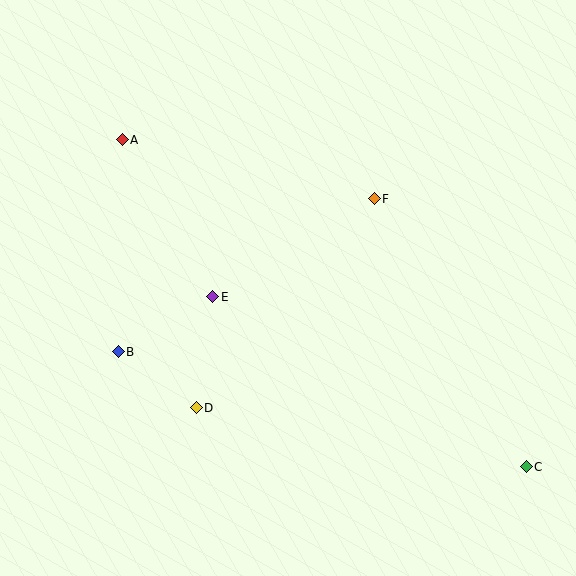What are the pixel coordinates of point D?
Point D is at (196, 408).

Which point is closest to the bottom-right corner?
Point C is closest to the bottom-right corner.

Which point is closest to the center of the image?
Point E at (213, 297) is closest to the center.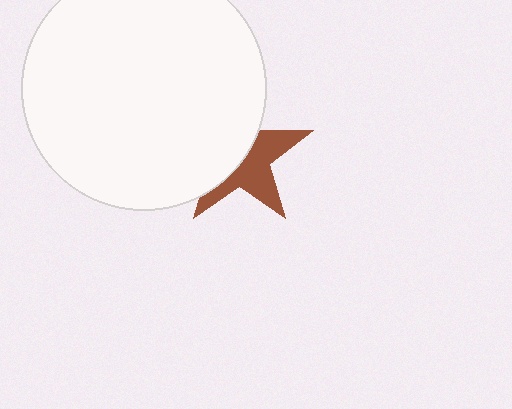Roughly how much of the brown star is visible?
About half of it is visible (roughly 47%).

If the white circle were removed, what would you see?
You would see the complete brown star.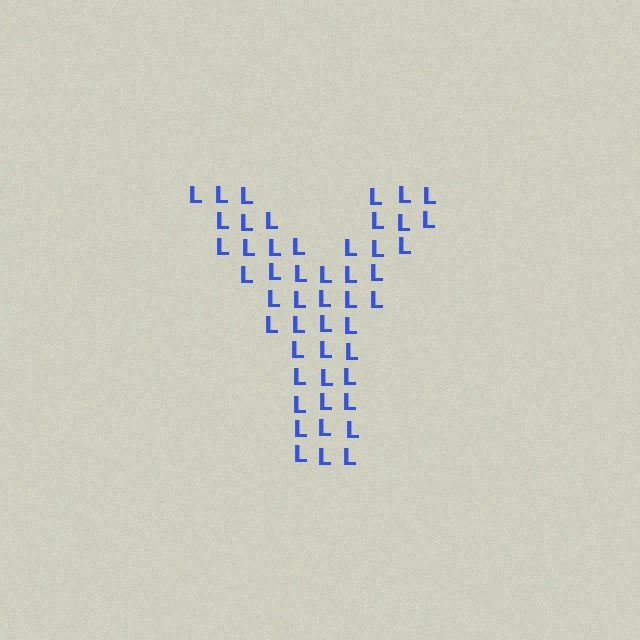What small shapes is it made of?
It is made of small letter L's.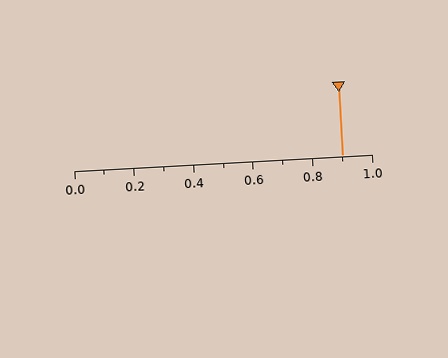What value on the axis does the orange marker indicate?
The marker indicates approximately 0.9.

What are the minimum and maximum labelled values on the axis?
The axis runs from 0.0 to 1.0.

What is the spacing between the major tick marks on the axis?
The major ticks are spaced 0.2 apart.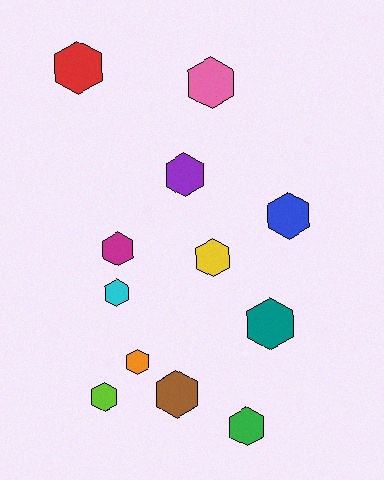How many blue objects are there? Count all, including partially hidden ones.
There is 1 blue object.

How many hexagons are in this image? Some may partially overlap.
There are 12 hexagons.